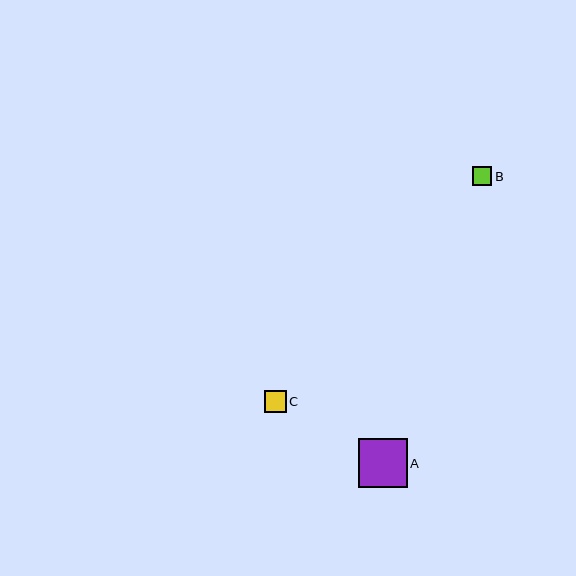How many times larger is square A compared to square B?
Square A is approximately 2.6 times the size of square B.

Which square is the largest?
Square A is the largest with a size of approximately 49 pixels.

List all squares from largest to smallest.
From largest to smallest: A, C, B.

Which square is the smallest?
Square B is the smallest with a size of approximately 19 pixels.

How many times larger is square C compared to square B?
Square C is approximately 1.2 times the size of square B.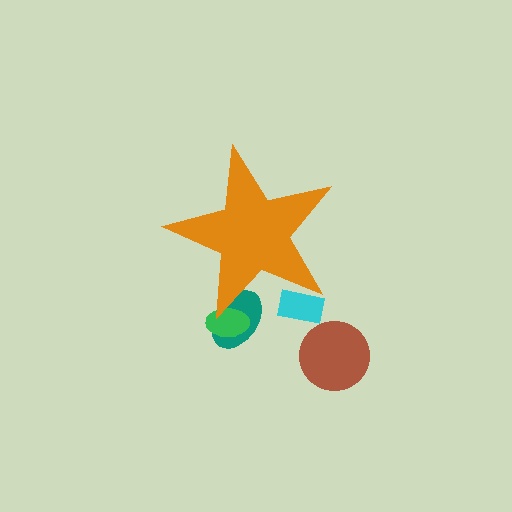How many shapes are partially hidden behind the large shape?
3 shapes are partially hidden.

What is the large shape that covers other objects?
An orange star.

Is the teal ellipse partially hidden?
Yes, the teal ellipse is partially hidden behind the orange star.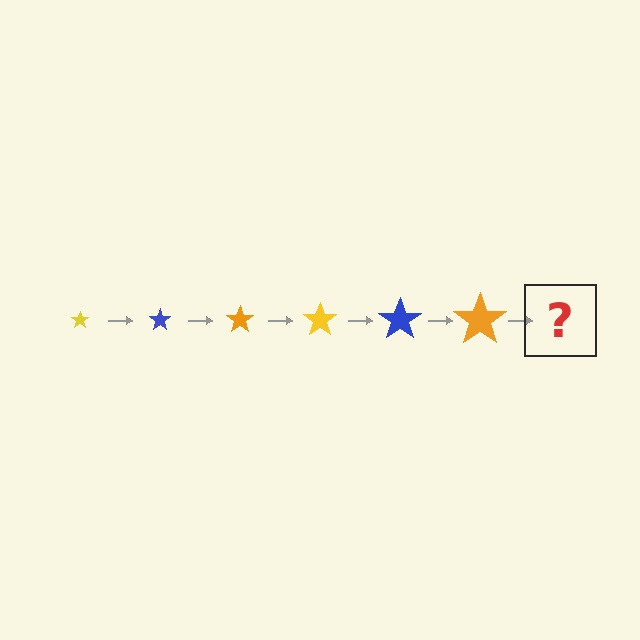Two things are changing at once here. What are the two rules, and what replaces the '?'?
The two rules are that the star grows larger each step and the color cycles through yellow, blue, and orange. The '?' should be a yellow star, larger than the previous one.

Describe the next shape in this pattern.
It should be a yellow star, larger than the previous one.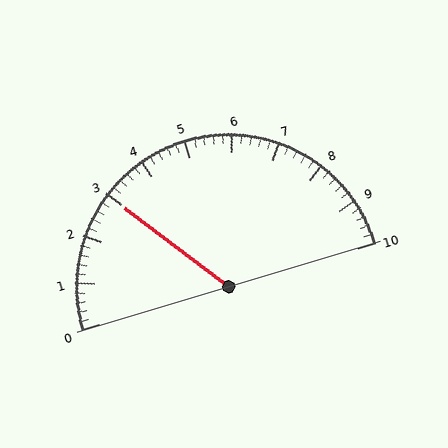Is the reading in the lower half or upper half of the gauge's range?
The reading is in the lower half of the range (0 to 10).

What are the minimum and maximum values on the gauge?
The gauge ranges from 0 to 10.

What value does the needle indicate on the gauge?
The needle indicates approximately 3.0.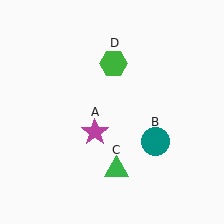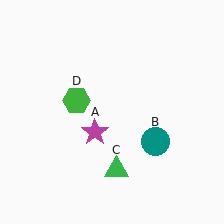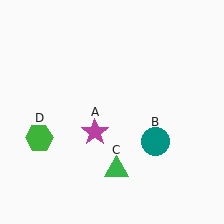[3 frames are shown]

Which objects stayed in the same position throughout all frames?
Magenta star (object A) and teal circle (object B) and green triangle (object C) remained stationary.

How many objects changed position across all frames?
1 object changed position: green hexagon (object D).